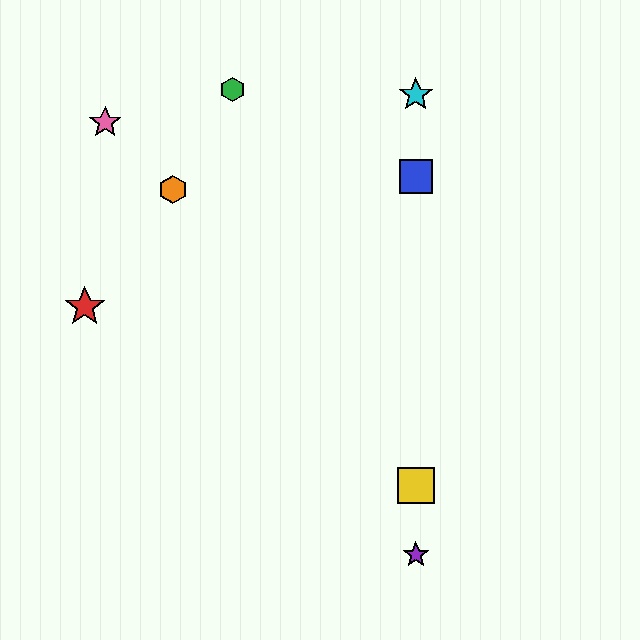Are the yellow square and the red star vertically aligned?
No, the yellow square is at x≈416 and the red star is at x≈85.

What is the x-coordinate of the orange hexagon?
The orange hexagon is at x≈173.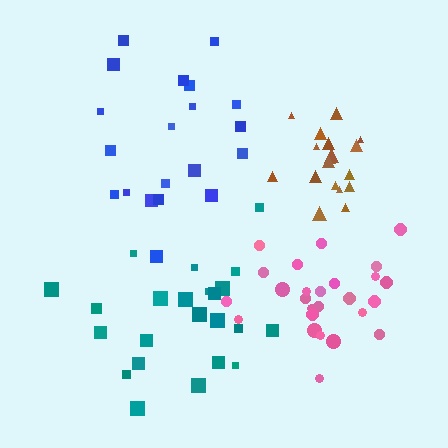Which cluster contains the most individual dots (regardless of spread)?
Pink (26).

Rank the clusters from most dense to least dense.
brown, pink, teal, blue.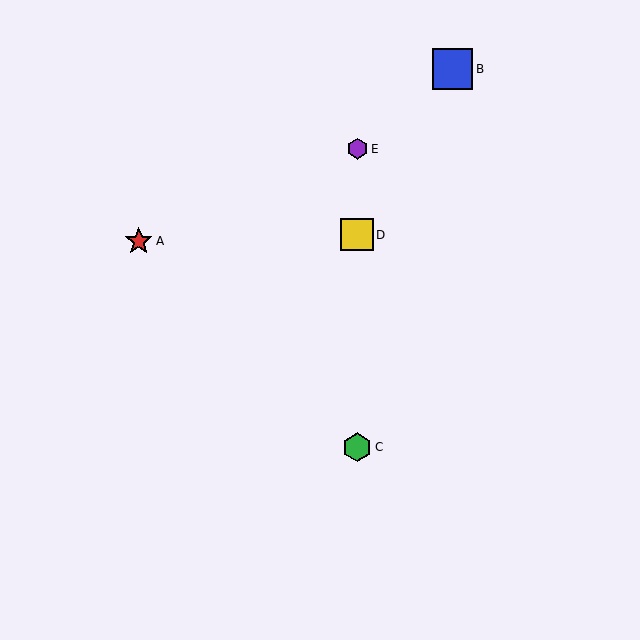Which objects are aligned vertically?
Objects C, D, E are aligned vertically.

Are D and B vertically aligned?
No, D is at x≈357 and B is at x≈453.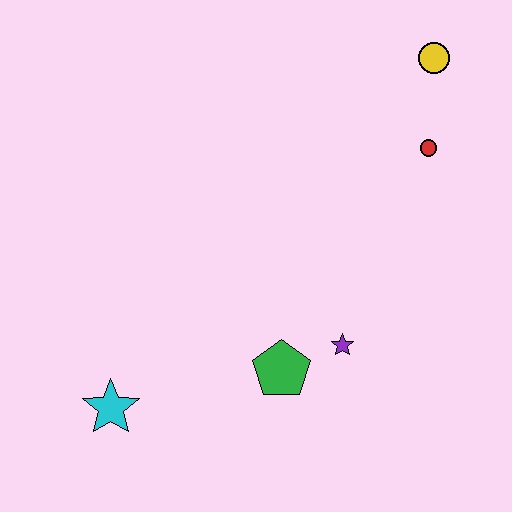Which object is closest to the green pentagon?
The purple star is closest to the green pentagon.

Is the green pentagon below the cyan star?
No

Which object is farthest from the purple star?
The yellow circle is farthest from the purple star.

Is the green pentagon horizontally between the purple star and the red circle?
No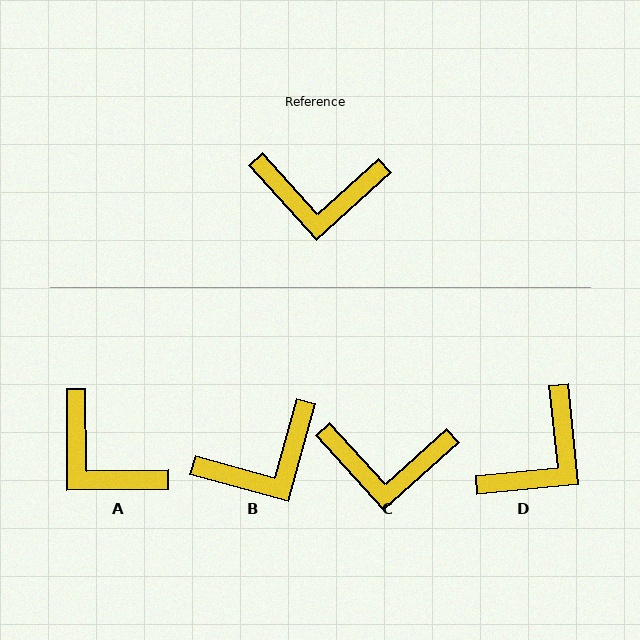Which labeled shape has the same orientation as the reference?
C.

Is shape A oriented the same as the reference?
No, it is off by about 42 degrees.